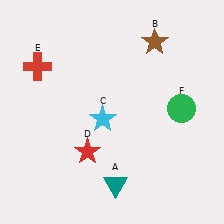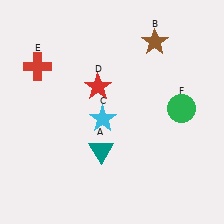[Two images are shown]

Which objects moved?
The objects that moved are: the teal triangle (A), the red star (D).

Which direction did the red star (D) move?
The red star (D) moved up.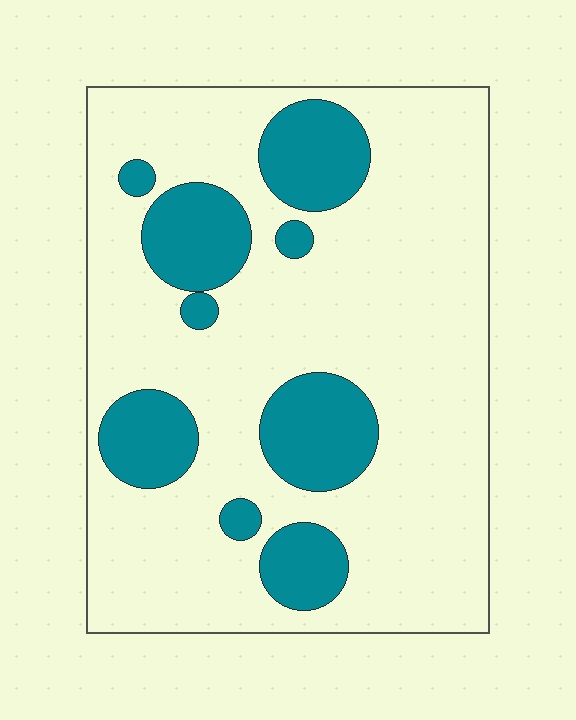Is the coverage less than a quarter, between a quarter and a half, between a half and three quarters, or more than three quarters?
Less than a quarter.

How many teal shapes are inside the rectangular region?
9.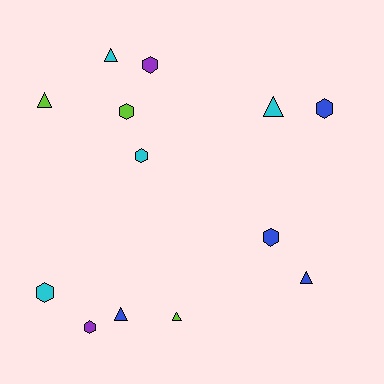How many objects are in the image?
There are 13 objects.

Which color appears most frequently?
Cyan, with 4 objects.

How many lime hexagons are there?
There is 1 lime hexagon.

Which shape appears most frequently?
Hexagon, with 7 objects.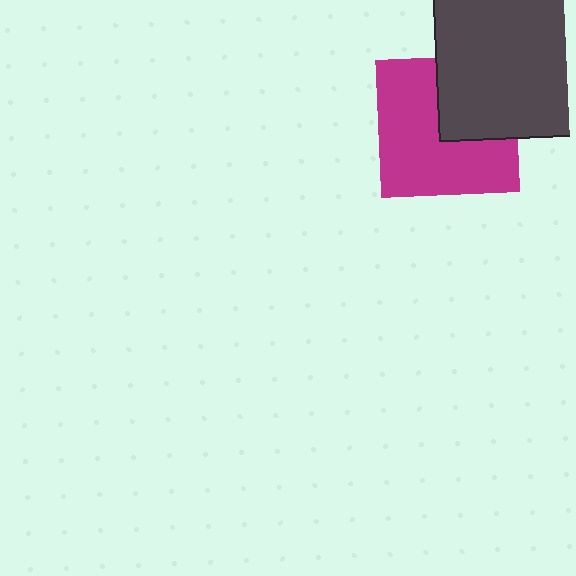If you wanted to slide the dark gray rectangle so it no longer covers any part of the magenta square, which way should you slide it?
Slide it toward the upper-right — that is the most direct way to separate the two shapes.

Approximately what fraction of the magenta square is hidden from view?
Roughly 35% of the magenta square is hidden behind the dark gray rectangle.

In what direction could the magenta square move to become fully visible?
The magenta square could move toward the lower-left. That would shift it out from behind the dark gray rectangle entirely.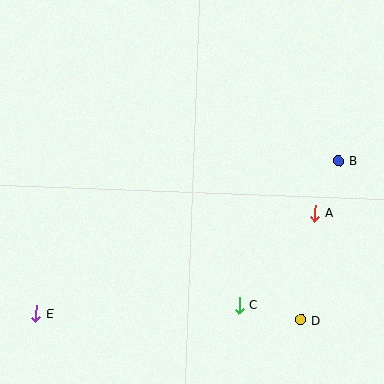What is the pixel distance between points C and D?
The distance between C and D is 64 pixels.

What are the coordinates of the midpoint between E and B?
The midpoint between E and B is at (188, 237).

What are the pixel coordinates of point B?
Point B is at (339, 161).